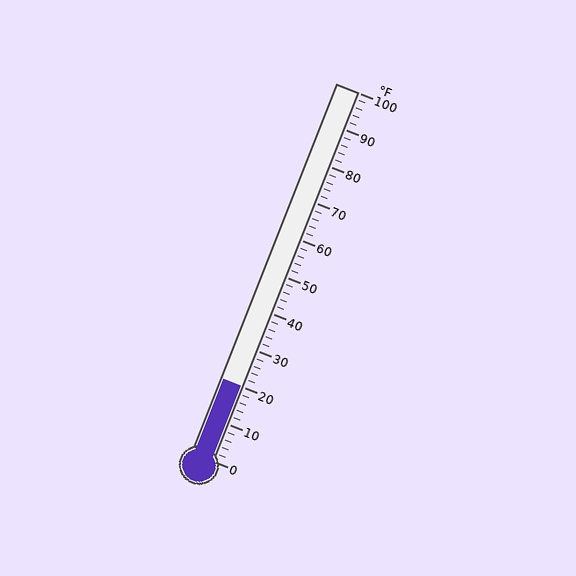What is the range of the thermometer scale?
The thermometer scale ranges from 0°F to 100°F.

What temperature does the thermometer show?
The thermometer shows approximately 20°F.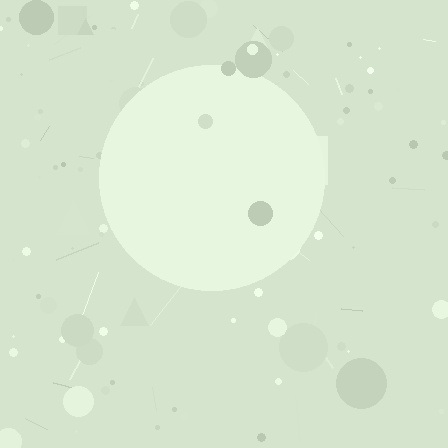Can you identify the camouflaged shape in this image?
The camouflaged shape is a circle.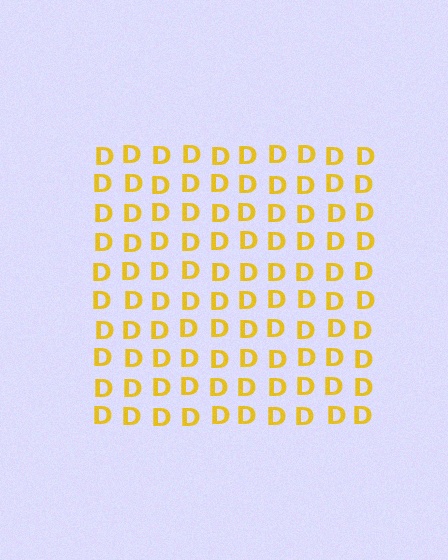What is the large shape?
The large shape is a square.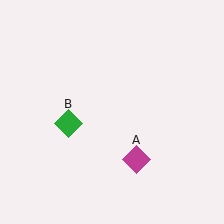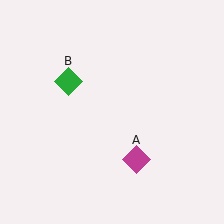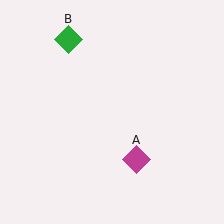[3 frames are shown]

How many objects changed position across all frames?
1 object changed position: green diamond (object B).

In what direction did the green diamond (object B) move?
The green diamond (object B) moved up.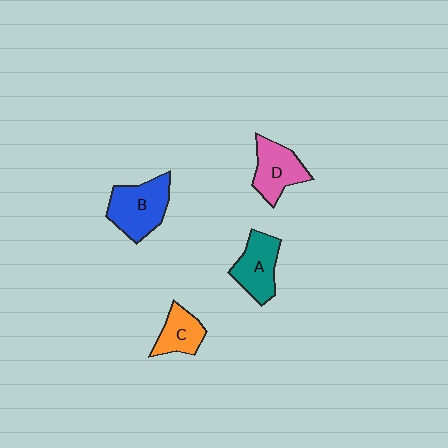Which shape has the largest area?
Shape B (blue).